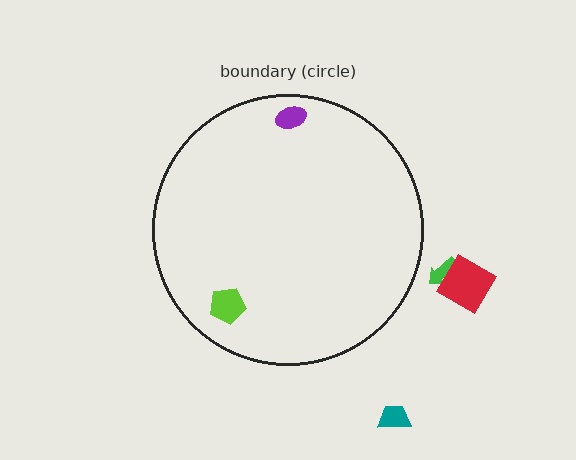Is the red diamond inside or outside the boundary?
Outside.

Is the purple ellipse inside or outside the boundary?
Inside.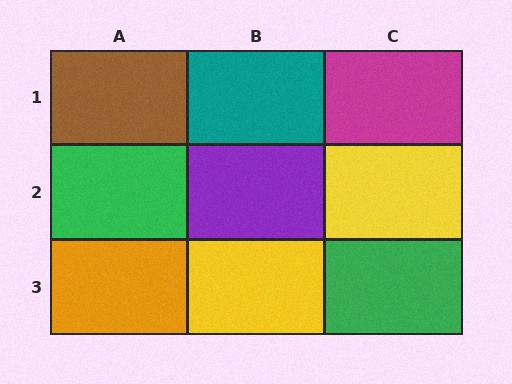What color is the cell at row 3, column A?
Orange.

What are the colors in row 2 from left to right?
Green, purple, yellow.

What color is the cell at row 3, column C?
Green.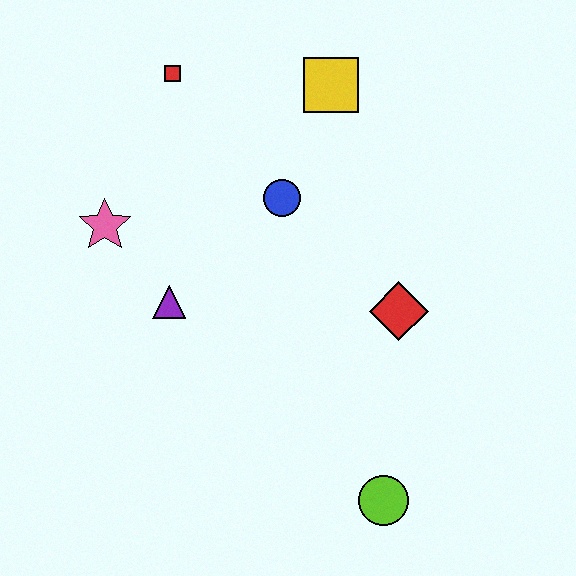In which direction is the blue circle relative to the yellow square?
The blue circle is below the yellow square.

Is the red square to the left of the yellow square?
Yes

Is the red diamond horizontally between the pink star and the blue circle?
No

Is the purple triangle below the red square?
Yes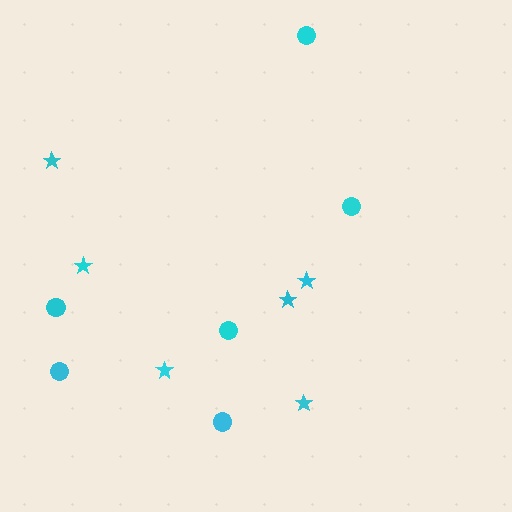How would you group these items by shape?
There are 2 groups: one group of stars (6) and one group of circles (6).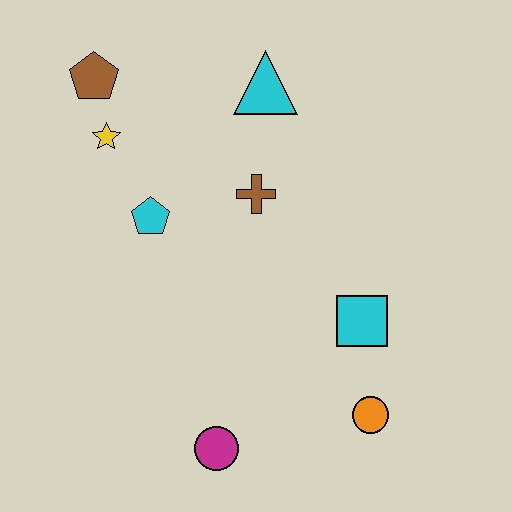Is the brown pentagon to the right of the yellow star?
No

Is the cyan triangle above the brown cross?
Yes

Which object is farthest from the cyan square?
The brown pentagon is farthest from the cyan square.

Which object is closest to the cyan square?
The orange circle is closest to the cyan square.